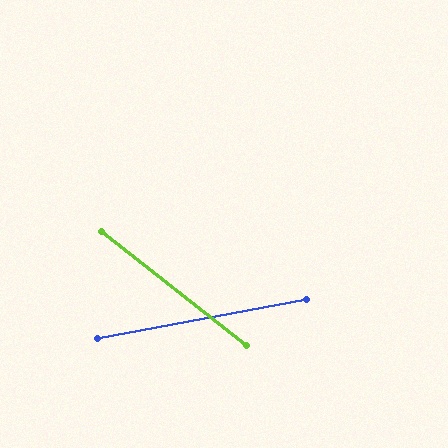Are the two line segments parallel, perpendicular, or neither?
Neither parallel nor perpendicular — they differ by about 49°.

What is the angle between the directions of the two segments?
Approximately 49 degrees.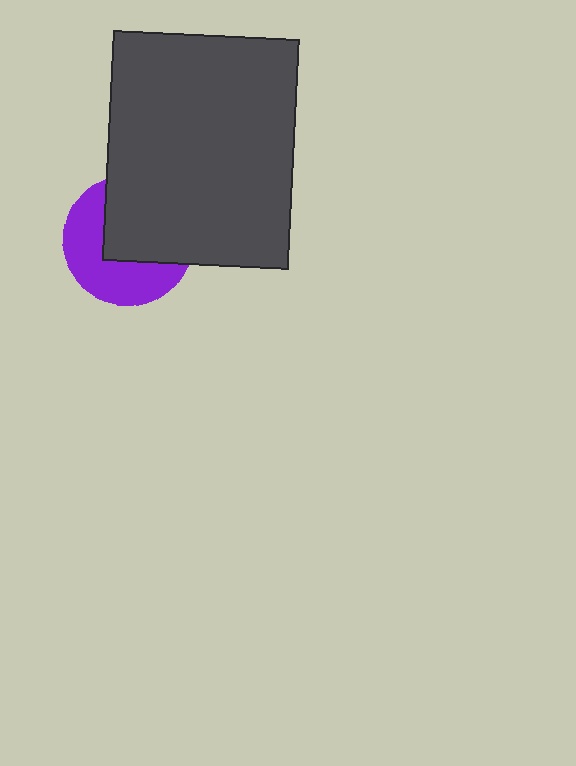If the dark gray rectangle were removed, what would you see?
You would see the complete purple circle.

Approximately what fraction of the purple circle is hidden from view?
Roughly 51% of the purple circle is hidden behind the dark gray rectangle.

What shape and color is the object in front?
The object in front is a dark gray rectangle.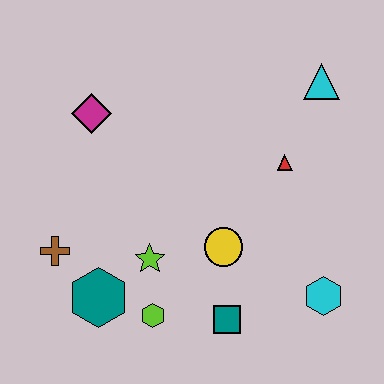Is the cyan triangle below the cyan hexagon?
No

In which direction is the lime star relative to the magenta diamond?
The lime star is below the magenta diamond.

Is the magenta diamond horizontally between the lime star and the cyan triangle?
No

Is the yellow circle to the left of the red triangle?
Yes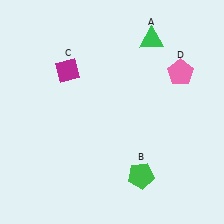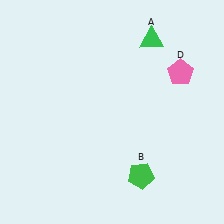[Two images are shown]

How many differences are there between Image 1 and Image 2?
There is 1 difference between the two images.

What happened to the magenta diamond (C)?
The magenta diamond (C) was removed in Image 2. It was in the top-left area of Image 1.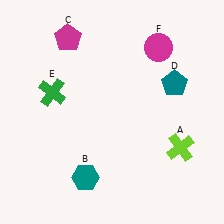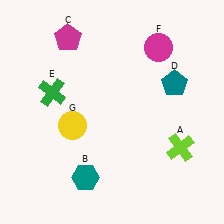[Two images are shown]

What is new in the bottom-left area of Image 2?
A yellow circle (G) was added in the bottom-left area of Image 2.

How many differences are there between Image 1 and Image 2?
There is 1 difference between the two images.